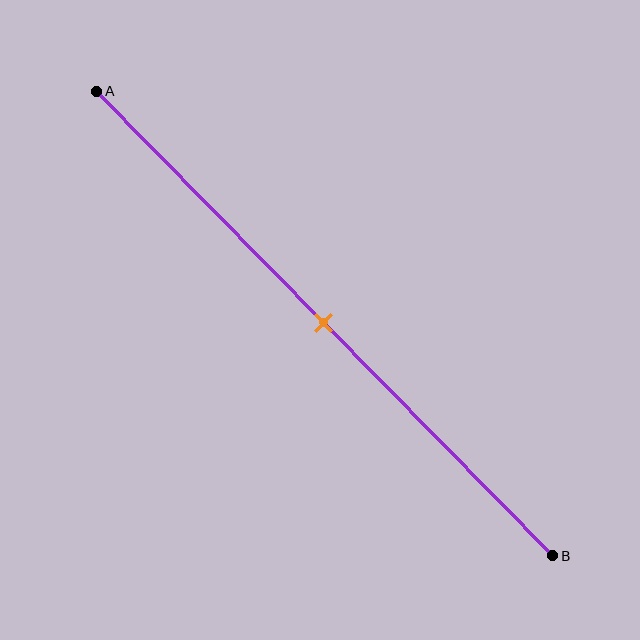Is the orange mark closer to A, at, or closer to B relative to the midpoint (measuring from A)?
The orange mark is approximately at the midpoint of segment AB.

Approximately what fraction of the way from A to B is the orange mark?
The orange mark is approximately 50% of the way from A to B.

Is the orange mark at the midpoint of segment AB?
Yes, the mark is approximately at the midpoint.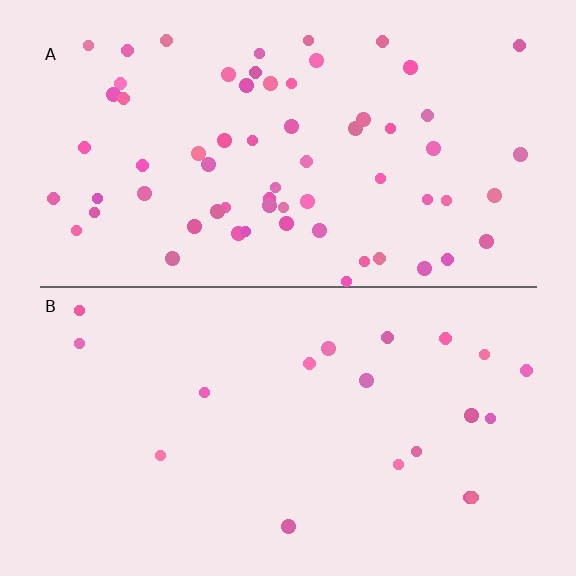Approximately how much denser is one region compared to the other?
Approximately 3.3× — region A over region B.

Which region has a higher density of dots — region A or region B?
A (the top).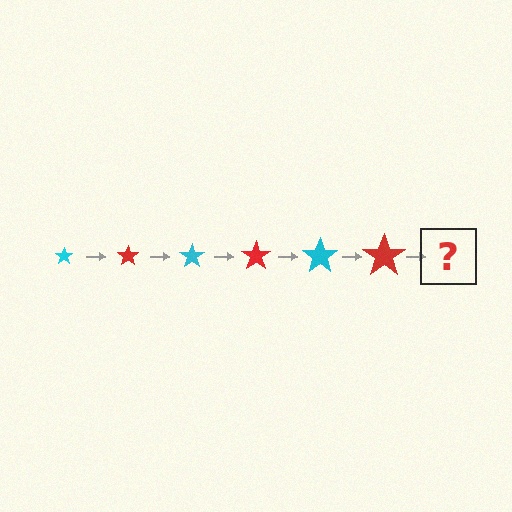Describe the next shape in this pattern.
It should be a cyan star, larger than the previous one.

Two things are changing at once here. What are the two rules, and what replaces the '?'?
The two rules are that the star grows larger each step and the color cycles through cyan and red. The '?' should be a cyan star, larger than the previous one.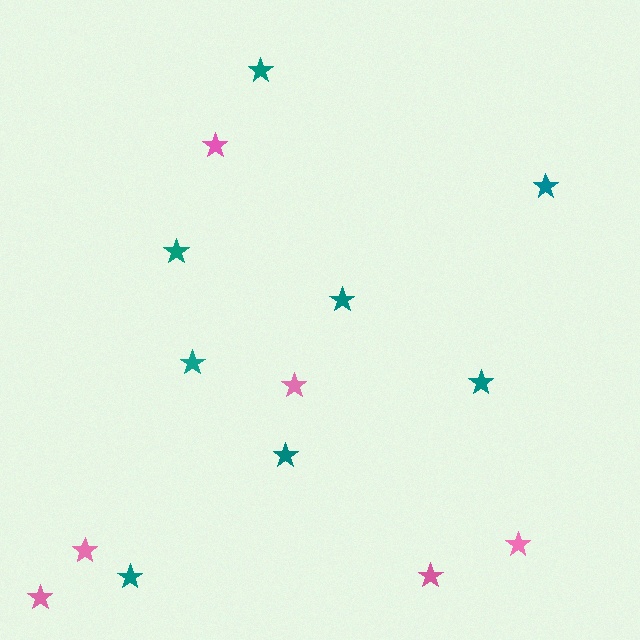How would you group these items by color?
There are 2 groups: one group of pink stars (6) and one group of teal stars (8).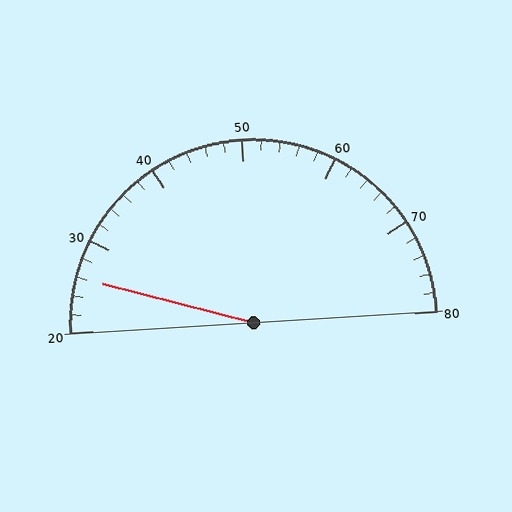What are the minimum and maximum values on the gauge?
The gauge ranges from 20 to 80.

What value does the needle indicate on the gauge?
The needle indicates approximately 26.